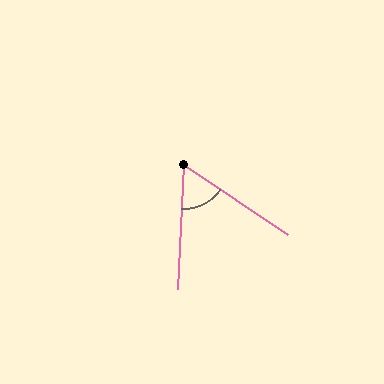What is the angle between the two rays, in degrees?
Approximately 59 degrees.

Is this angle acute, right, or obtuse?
It is acute.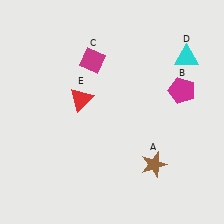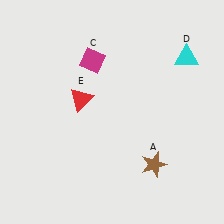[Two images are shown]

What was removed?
The magenta pentagon (B) was removed in Image 2.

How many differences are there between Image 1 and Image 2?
There is 1 difference between the two images.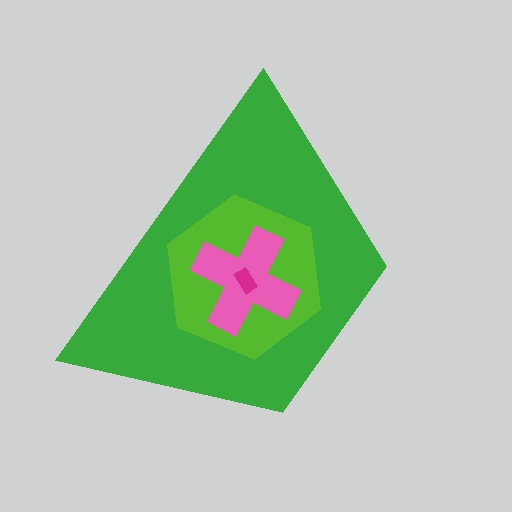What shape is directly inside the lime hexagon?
The pink cross.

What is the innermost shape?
The magenta rectangle.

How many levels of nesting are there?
4.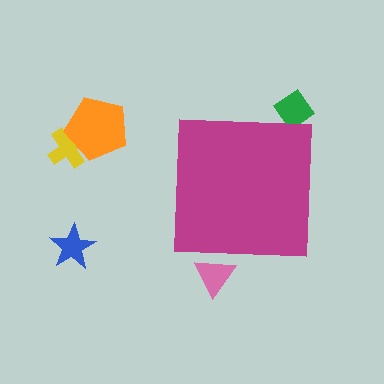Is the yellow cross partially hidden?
No, the yellow cross is fully visible.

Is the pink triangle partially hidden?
Yes, the pink triangle is partially hidden behind the magenta square.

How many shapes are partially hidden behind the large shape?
2 shapes are partially hidden.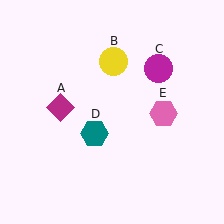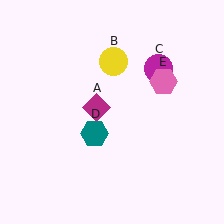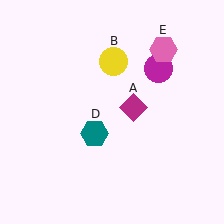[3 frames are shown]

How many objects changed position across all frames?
2 objects changed position: magenta diamond (object A), pink hexagon (object E).